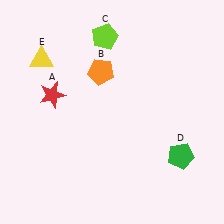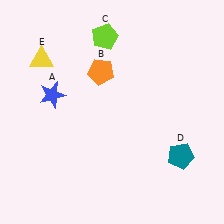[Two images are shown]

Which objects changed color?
A changed from red to blue. D changed from green to teal.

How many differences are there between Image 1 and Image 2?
There are 2 differences between the two images.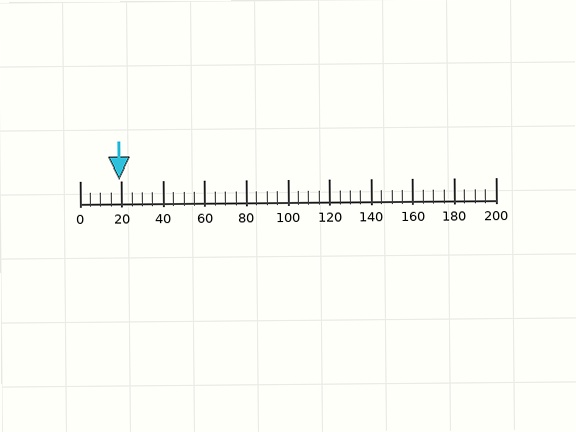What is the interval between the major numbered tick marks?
The major tick marks are spaced 20 units apart.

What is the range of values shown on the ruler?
The ruler shows values from 0 to 200.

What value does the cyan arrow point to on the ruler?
The cyan arrow points to approximately 19.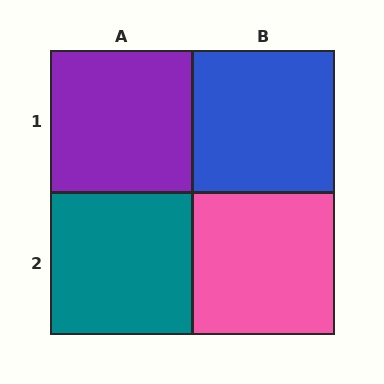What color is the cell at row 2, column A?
Teal.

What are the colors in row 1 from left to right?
Purple, blue.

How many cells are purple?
1 cell is purple.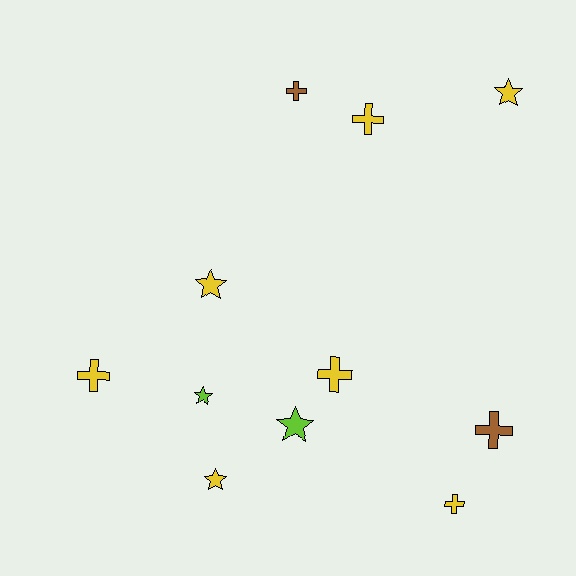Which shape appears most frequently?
Cross, with 6 objects.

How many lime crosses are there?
There are no lime crosses.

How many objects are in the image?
There are 11 objects.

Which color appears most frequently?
Yellow, with 7 objects.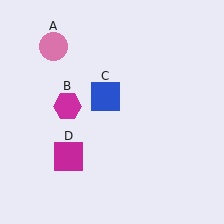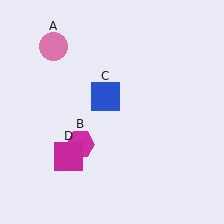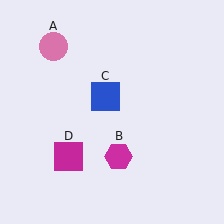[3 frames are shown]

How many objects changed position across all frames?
1 object changed position: magenta hexagon (object B).